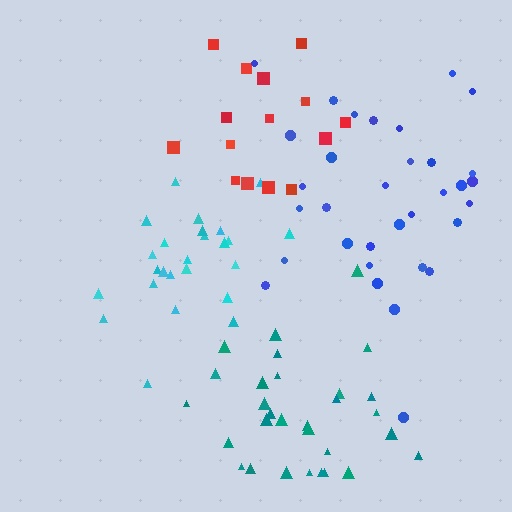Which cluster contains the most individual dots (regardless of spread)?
Blue (33).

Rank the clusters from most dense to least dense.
cyan, red, teal, blue.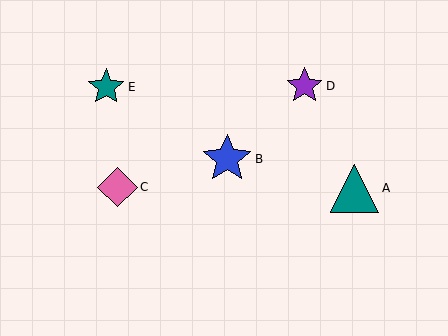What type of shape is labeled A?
Shape A is a teal triangle.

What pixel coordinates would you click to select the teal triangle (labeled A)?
Click at (354, 189) to select the teal triangle A.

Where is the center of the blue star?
The center of the blue star is at (227, 159).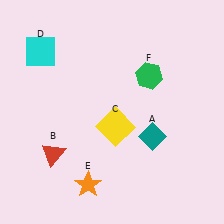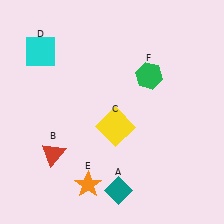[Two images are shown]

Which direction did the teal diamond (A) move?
The teal diamond (A) moved down.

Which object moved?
The teal diamond (A) moved down.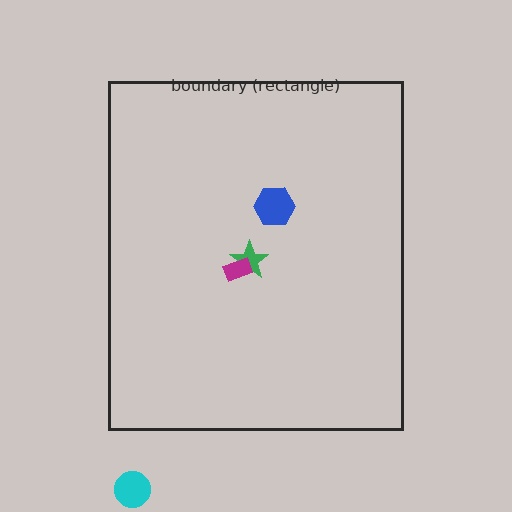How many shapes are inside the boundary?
3 inside, 1 outside.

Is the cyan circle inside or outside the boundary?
Outside.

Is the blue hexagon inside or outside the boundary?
Inside.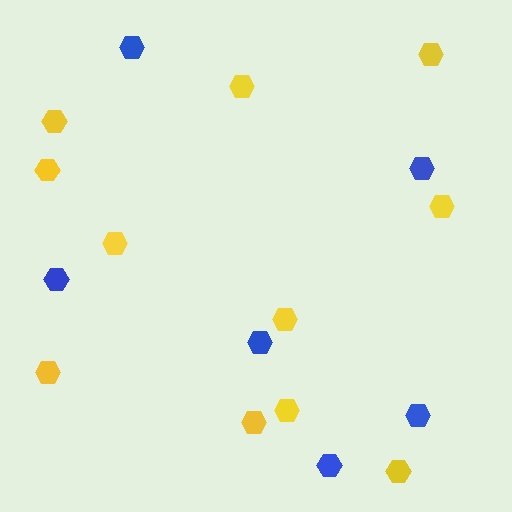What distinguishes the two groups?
There are 2 groups: one group of yellow hexagons (11) and one group of blue hexagons (6).